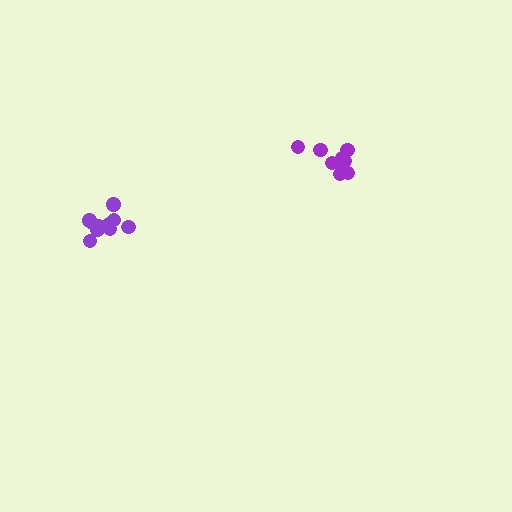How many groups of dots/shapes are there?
There are 2 groups.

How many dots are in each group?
Group 1: 9 dots, Group 2: 10 dots (19 total).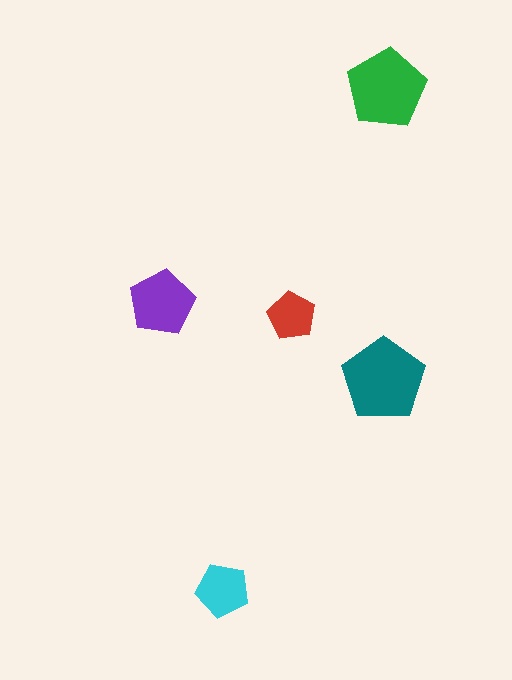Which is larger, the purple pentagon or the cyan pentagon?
The purple one.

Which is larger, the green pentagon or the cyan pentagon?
The green one.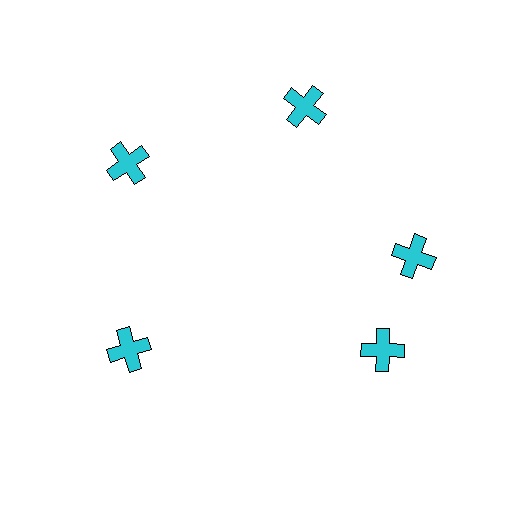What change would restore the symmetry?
The symmetry would be restored by rotating it back into even spacing with its neighbors so that all 5 crosses sit at equal angles and equal distance from the center.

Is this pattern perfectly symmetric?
No. The 5 cyan crosses are arranged in a ring, but one element near the 5 o'clock position is rotated out of alignment along the ring, breaking the 5-fold rotational symmetry.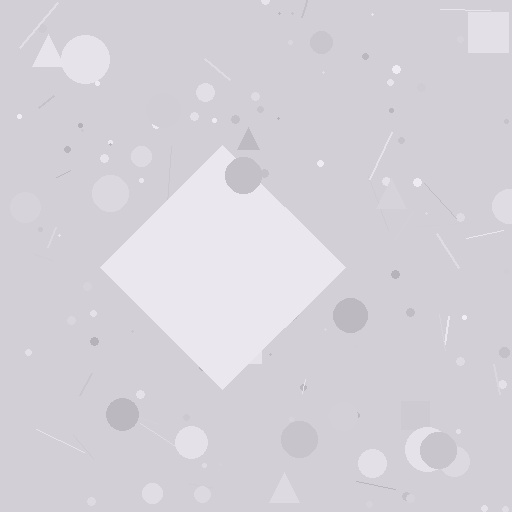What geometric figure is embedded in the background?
A diamond is embedded in the background.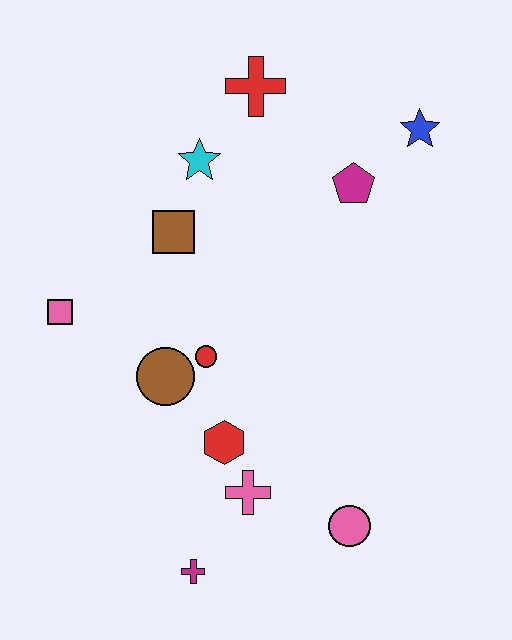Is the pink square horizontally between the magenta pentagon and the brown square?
No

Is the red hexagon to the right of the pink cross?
No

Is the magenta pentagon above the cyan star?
No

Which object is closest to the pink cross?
The red hexagon is closest to the pink cross.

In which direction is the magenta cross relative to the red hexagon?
The magenta cross is below the red hexagon.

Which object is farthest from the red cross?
The magenta cross is farthest from the red cross.